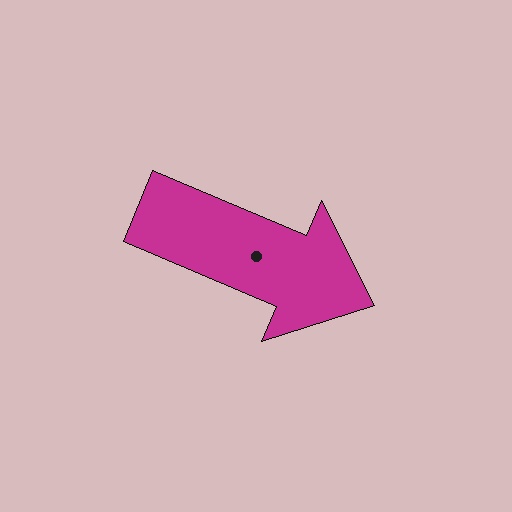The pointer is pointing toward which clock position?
Roughly 4 o'clock.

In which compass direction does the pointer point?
Southeast.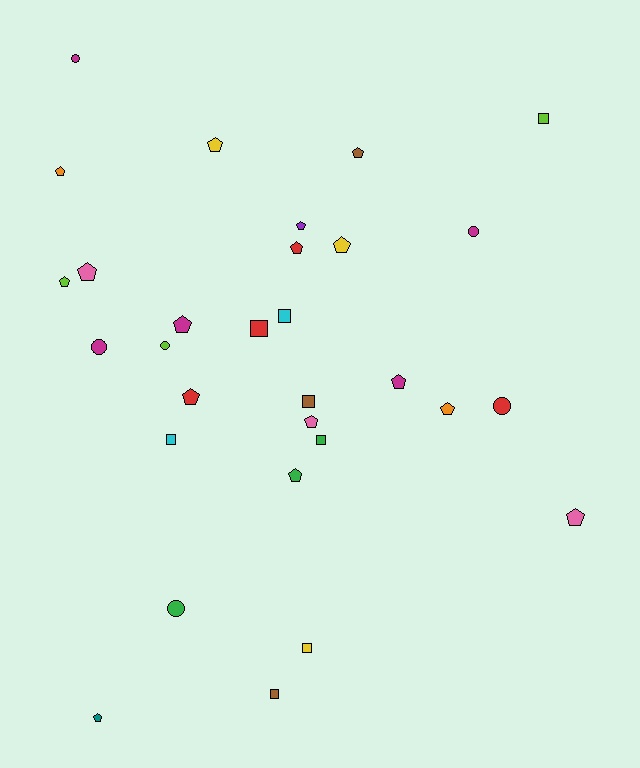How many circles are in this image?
There are 6 circles.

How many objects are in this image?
There are 30 objects.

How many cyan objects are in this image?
There are 2 cyan objects.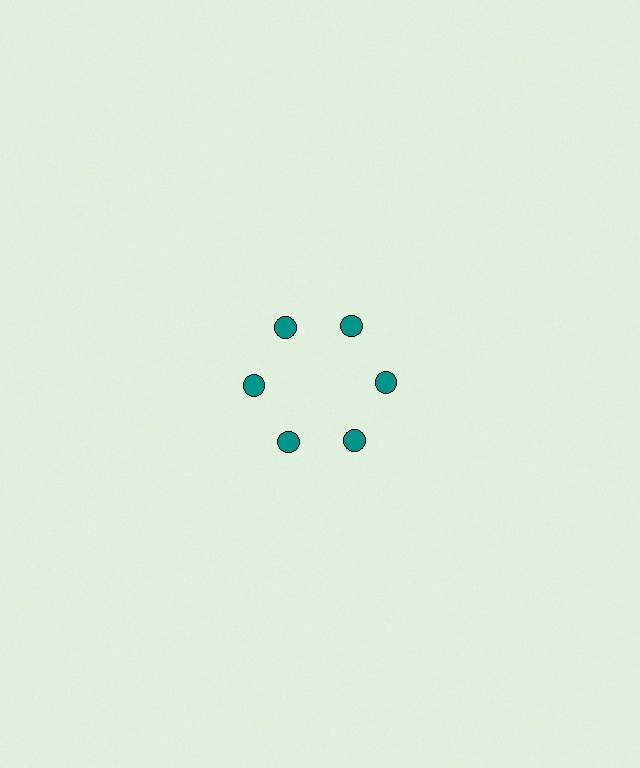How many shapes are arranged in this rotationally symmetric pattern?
There are 6 shapes, arranged in 6 groups of 1.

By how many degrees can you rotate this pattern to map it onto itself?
The pattern maps onto itself every 60 degrees of rotation.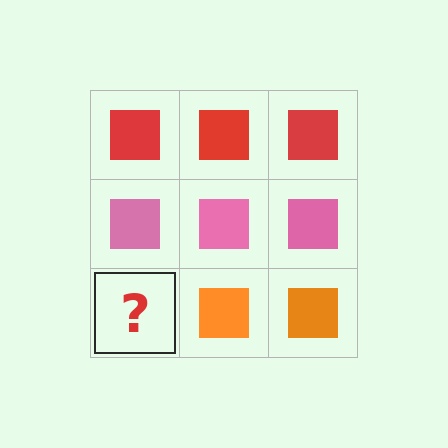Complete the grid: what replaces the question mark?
The question mark should be replaced with an orange square.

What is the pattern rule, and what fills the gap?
The rule is that each row has a consistent color. The gap should be filled with an orange square.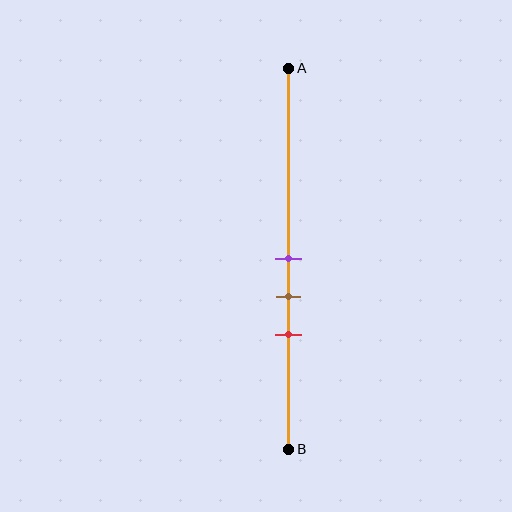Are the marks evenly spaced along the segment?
Yes, the marks are approximately evenly spaced.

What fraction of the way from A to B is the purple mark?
The purple mark is approximately 50% (0.5) of the way from A to B.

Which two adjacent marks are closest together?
The purple and brown marks are the closest adjacent pair.